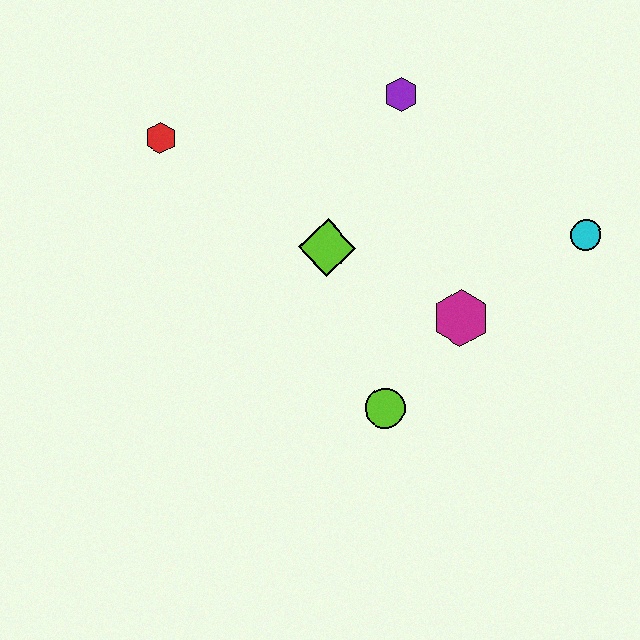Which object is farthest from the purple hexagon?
The lime circle is farthest from the purple hexagon.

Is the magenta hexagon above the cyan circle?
No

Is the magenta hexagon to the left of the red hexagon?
No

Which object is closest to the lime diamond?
The magenta hexagon is closest to the lime diamond.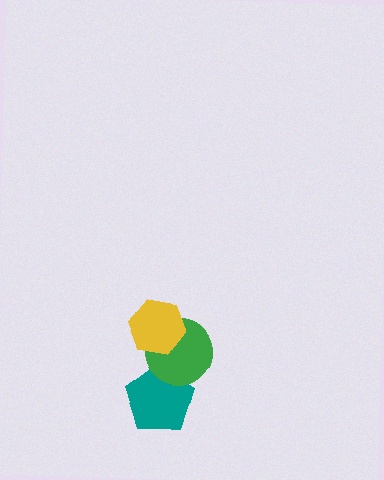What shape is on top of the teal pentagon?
The green circle is on top of the teal pentagon.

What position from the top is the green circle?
The green circle is 2nd from the top.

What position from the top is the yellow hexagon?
The yellow hexagon is 1st from the top.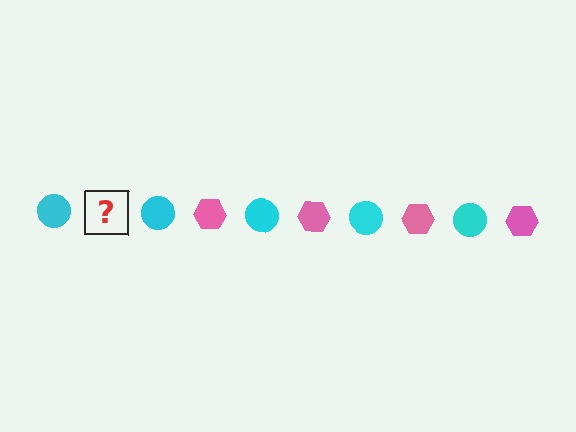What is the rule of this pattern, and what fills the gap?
The rule is that the pattern alternates between cyan circle and pink hexagon. The gap should be filled with a pink hexagon.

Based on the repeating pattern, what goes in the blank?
The blank should be a pink hexagon.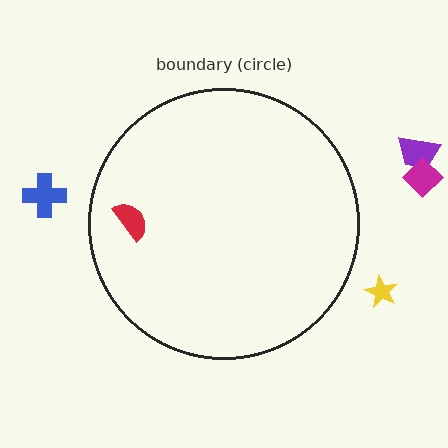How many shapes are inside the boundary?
1 inside, 4 outside.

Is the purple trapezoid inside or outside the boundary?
Outside.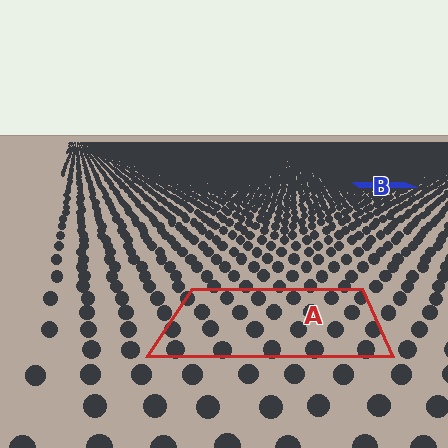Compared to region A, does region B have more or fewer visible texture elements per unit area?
Region B has more texture elements per unit area — they are packed more densely because it is farther away.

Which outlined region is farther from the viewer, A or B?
Region B is farther from the viewer — the texture elements inside it appear smaller and more densely packed.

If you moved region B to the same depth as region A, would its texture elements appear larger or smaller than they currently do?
They would appear larger. At a closer depth, the same texture elements are projected at a bigger on-screen size.